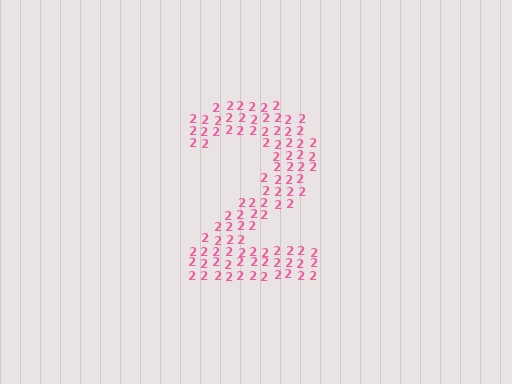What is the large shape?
The large shape is the digit 2.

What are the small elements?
The small elements are digit 2's.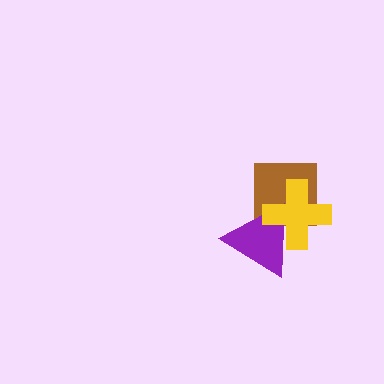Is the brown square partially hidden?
Yes, it is partially covered by another shape.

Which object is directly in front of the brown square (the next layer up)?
The purple triangle is directly in front of the brown square.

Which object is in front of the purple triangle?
The yellow cross is in front of the purple triangle.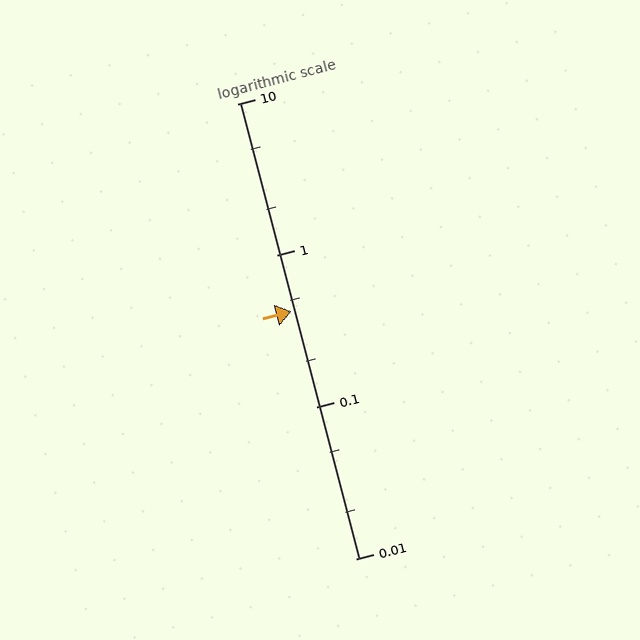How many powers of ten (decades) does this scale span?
The scale spans 3 decades, from 0.01 to 10.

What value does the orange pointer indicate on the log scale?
The pointer indicates approximately 0.43.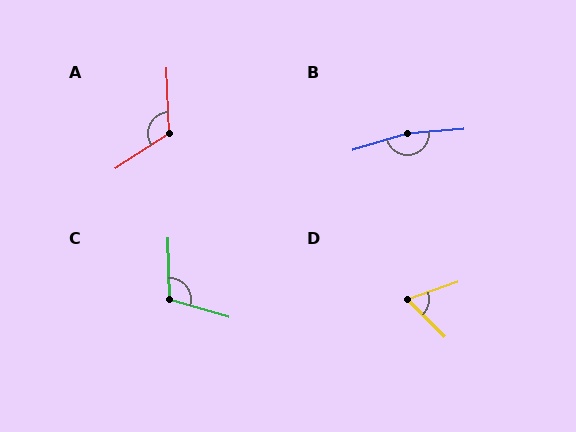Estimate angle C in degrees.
Approximately 108 degrees.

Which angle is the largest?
B, at approximately 167 degrees.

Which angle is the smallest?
D, at approximately 64 degrees.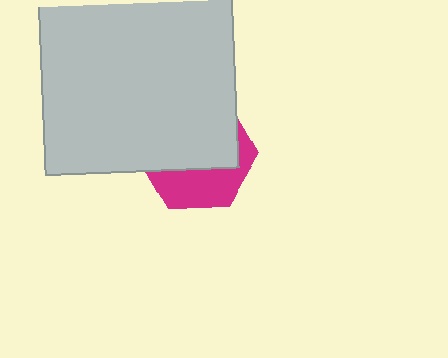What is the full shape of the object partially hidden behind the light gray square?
The partially hidden object is a magenta hexagon.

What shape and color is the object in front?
The object in front is a light gray square.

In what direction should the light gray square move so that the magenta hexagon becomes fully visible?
The light gray square should move up. That is the shortest direction to clear the overlap and leave the magenta hexagon fully visible.